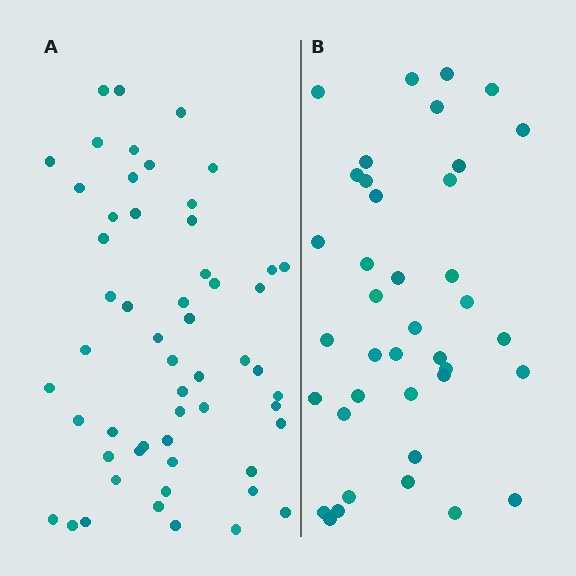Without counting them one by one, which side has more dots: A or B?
Region A (the left region) has more dots.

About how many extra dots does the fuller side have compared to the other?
Region A has approximately 15 more dots than region B.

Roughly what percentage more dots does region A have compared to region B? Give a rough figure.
About 40% more.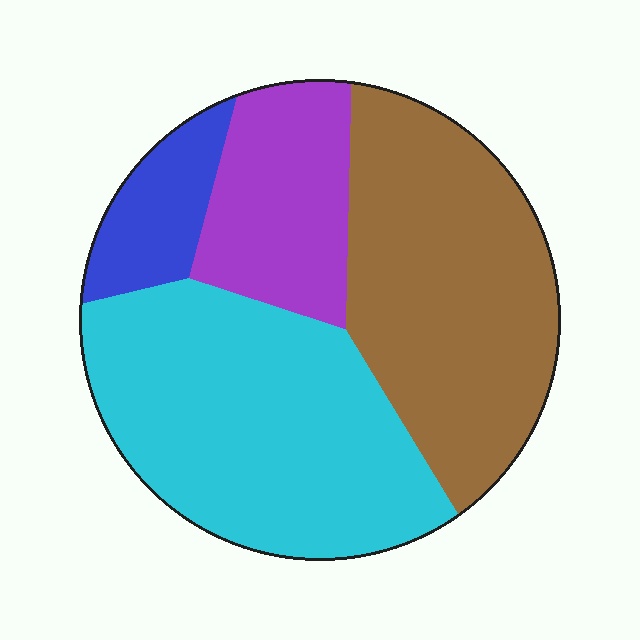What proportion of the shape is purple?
Purple takes up about one sixth (1/6) of the shape.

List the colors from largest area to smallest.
From largest to smallest: cyan, brown, purple, blue.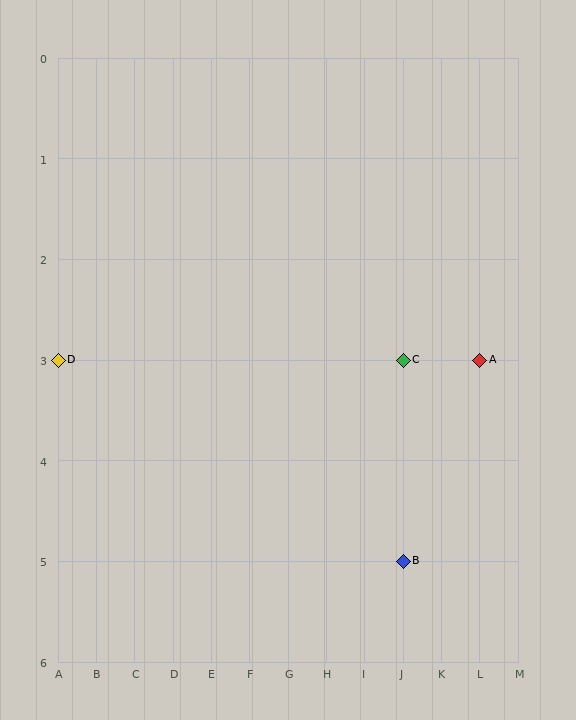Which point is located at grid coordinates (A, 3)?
Point D is at (A, 3).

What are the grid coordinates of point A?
Point A is at grid coordinates (L, 3).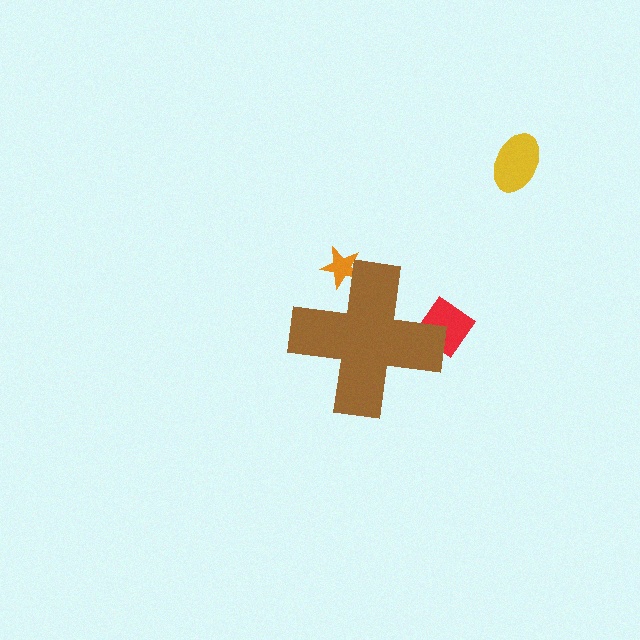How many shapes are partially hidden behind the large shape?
2 shapes are partially hidden.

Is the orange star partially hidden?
Yes, the orange star is partially hidden behind the brown cross.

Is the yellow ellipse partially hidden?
No, the yellow ellipse is fully visible.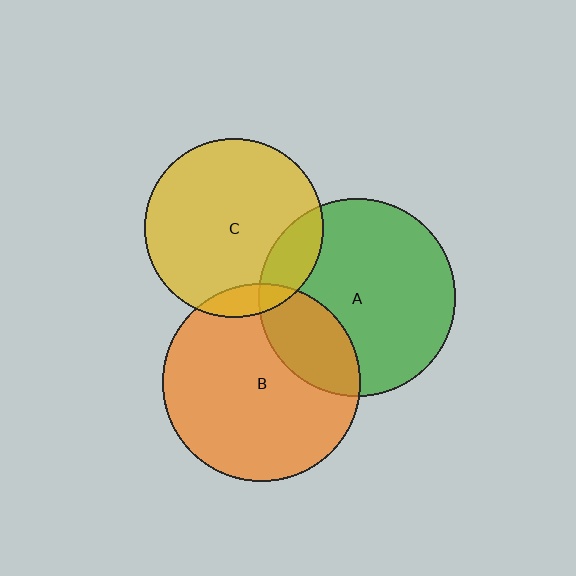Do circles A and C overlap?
Yes.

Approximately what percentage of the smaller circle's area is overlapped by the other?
Approximately 15%.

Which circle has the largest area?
Circle B (orange).